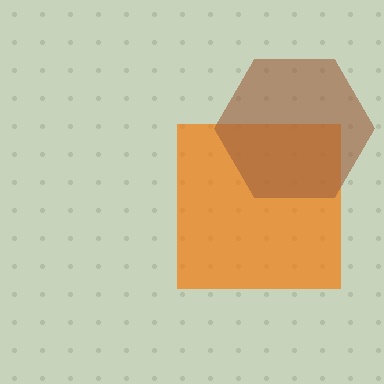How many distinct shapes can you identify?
There are 2 distinct shapes: an orange square, a brown hexagon.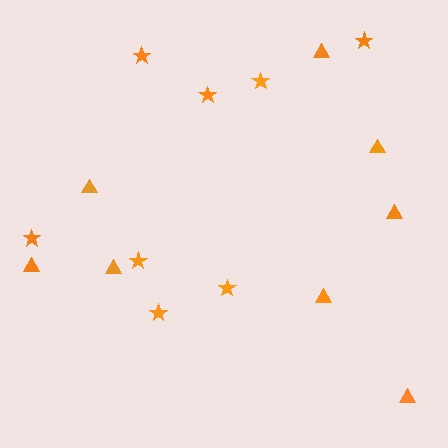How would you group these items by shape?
There are 2 groups: one group of triangles (8) and one group of stars (8).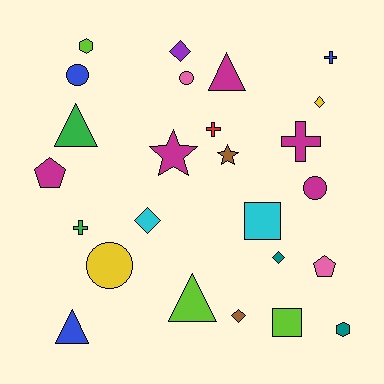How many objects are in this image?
There are 25 objects.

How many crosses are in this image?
There are 4 crosses.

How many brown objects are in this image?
There are 2 brown objects.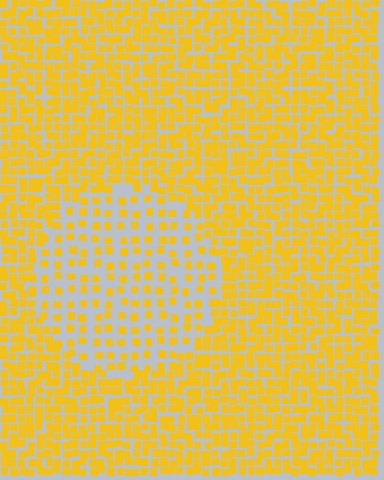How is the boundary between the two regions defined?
The boundary is defined by a change in element density (approximately 2.1x ratio). All elements are the same color, size, and shape.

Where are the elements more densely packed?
The elements are more densely packed outside the circle boundary.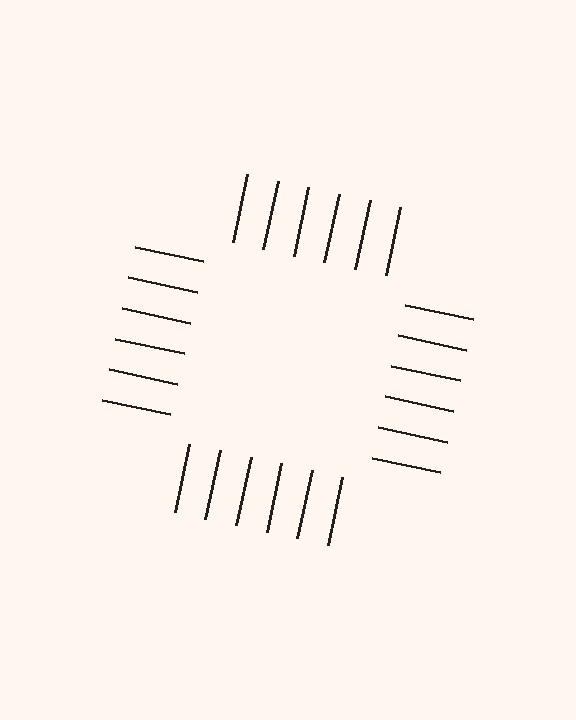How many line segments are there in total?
24 — 6 along each of the 4 edges.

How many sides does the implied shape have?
4 sides — the line-ends trace a square.